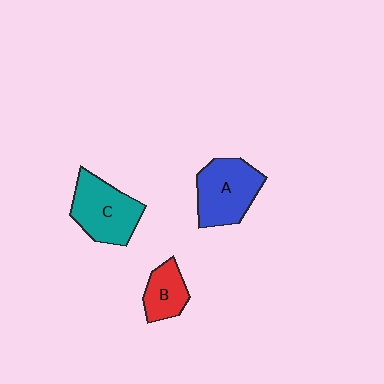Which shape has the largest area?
Shape A (blue).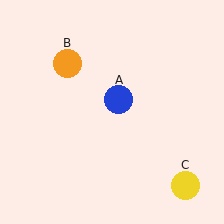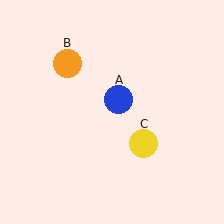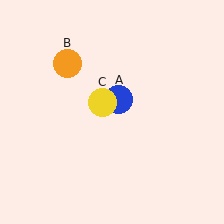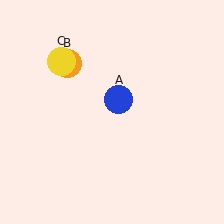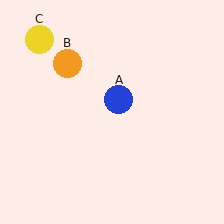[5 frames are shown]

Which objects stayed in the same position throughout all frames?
Blue circle (object A) and orange circle (object B) remained stationary.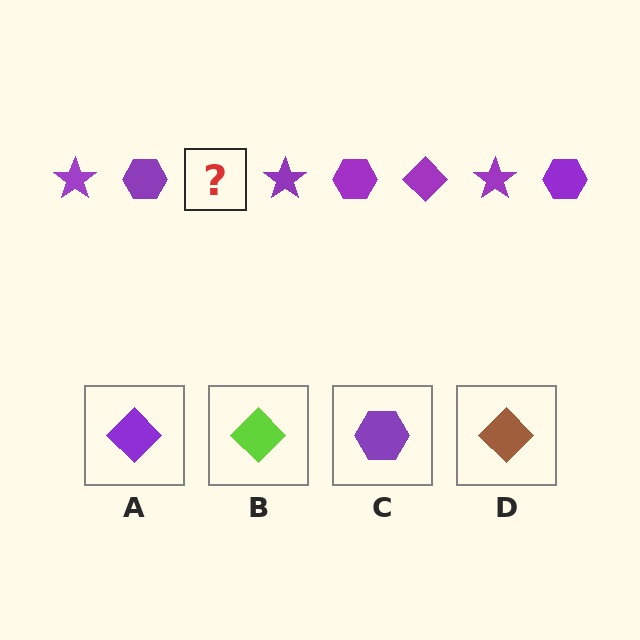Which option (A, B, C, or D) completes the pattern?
A.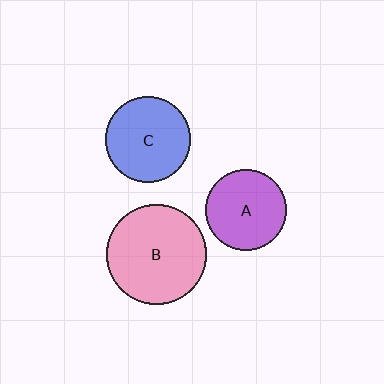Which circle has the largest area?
Circle B (pink).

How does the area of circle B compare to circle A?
Approximately 1.5 times.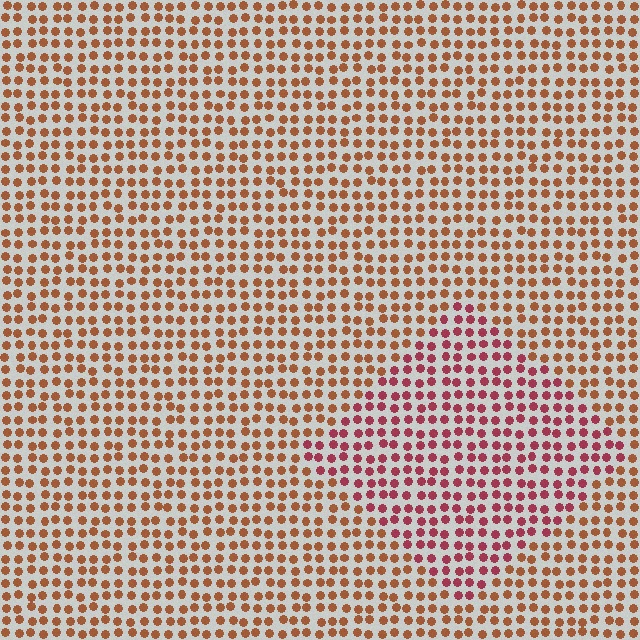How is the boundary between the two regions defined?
The boundary is defined purely by a slight shift in hue (about 35 degrees). Spacing, size, and orientation are identical on both sides.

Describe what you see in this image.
The image is filled with small brown elements in a uniform arrangement. A diamond-shaped region is visible where the elements are tinted to a slightly different hue, forming a subtle color boundary.